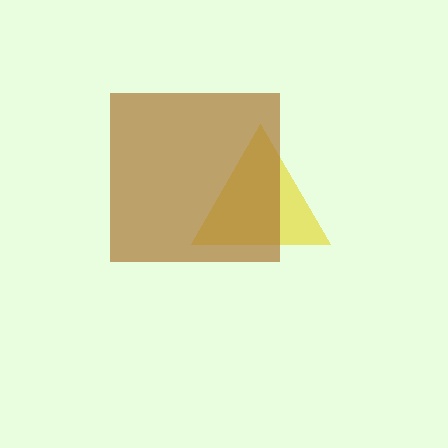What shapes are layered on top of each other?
The layered shapes are: a yellow triangle, a brown square.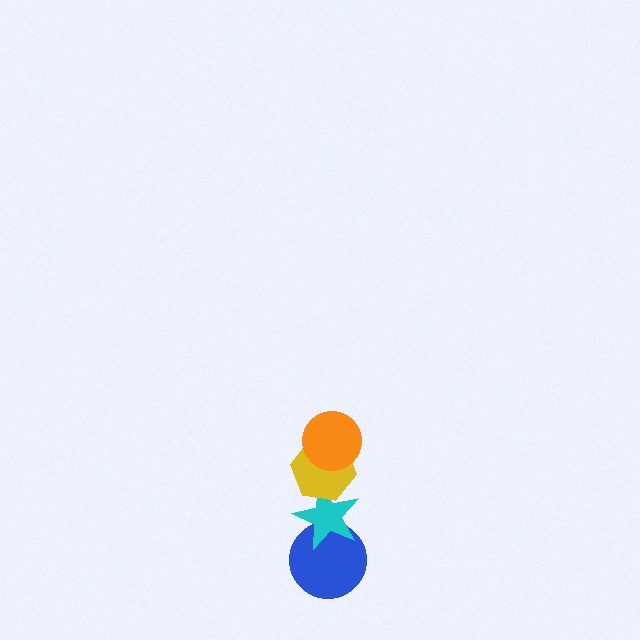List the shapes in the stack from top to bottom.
From top to bottom: the orange circle, the yellow hexagon, the cyan star, the blue circle.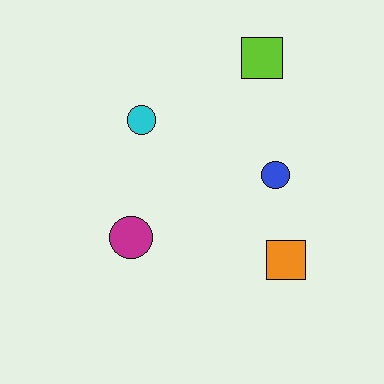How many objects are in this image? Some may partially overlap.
There are 5 objects.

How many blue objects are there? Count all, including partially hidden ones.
There is 1 blue object.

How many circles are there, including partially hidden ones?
There are 3 circles.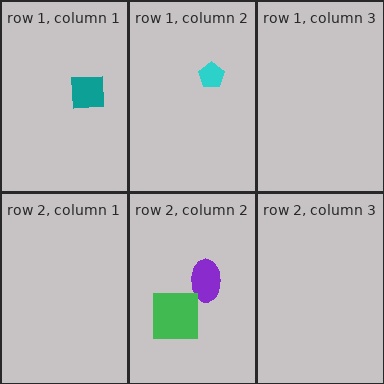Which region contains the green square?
The row 2, column 2 region.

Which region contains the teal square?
The row 1, column 1 region.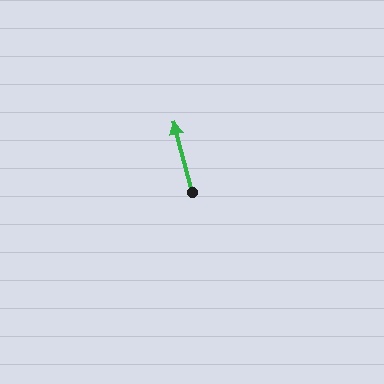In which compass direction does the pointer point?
North.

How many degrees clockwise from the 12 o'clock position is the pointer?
Approximately 345 degrees.